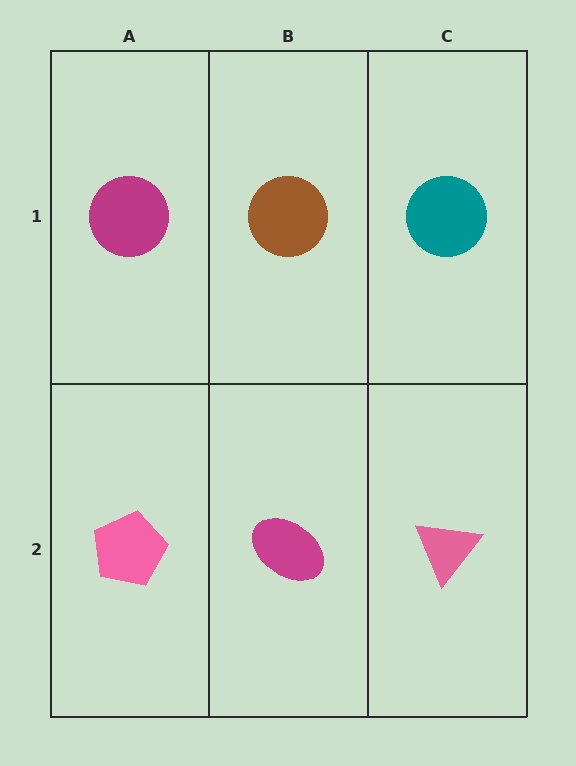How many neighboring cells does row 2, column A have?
2.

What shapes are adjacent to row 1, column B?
A magenta ellipse (row 2, column B), a magenta circle (row 1, column A), a teal circle (row 1, column C).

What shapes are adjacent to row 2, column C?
A teal circle (row 1, column C), a magenta ellipse (row 2, column B).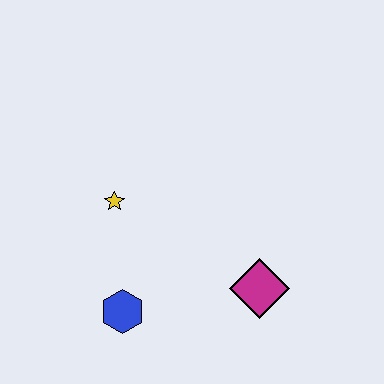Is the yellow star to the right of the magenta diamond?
No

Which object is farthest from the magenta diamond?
The yellow star is farthest from the magenta diamond.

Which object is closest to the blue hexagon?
The yellow star is closest to the blue hexagon.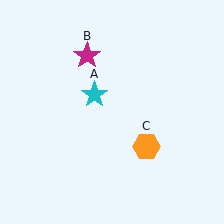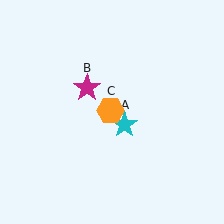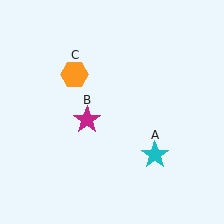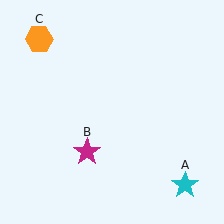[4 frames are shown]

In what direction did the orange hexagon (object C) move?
The orange hexagon (object C) moved up and to the left.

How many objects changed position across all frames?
3 objects changed position: cyan star (object A), magenta star (object B), orange hexagon (object C).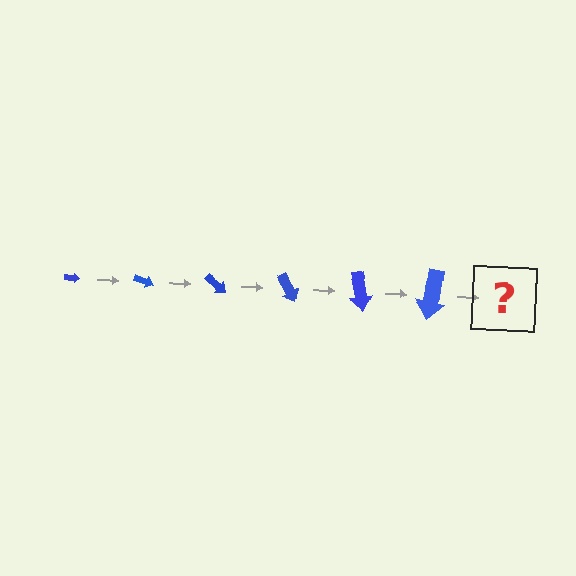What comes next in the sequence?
The next element should be an arrow, larger than the previous one and rotated 120 degrees from the start.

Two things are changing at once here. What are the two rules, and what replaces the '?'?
The two rules are that the arrow grows larger each step and it rotates 20 degrees each step. The '?' should be an arrow, larger than the previous one and rotated 120 degrees from the start.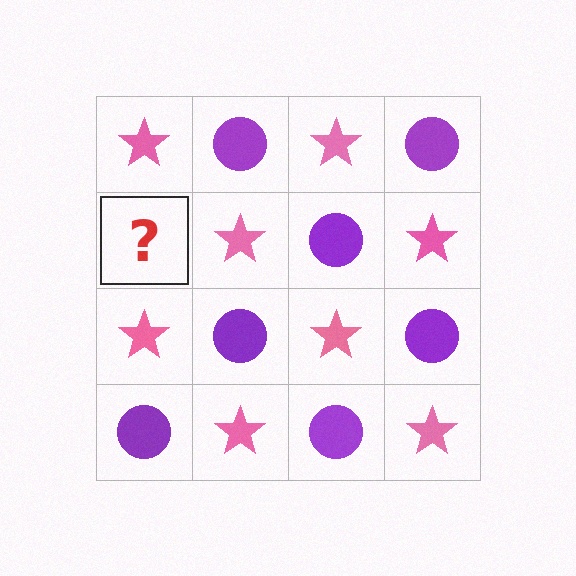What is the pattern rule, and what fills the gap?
The rule is that it alternates pink star and purple circle in a checkerboard pattern. The gap should be filled with a purple circle.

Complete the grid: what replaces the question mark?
The question mark should be replaced with a purple circle.